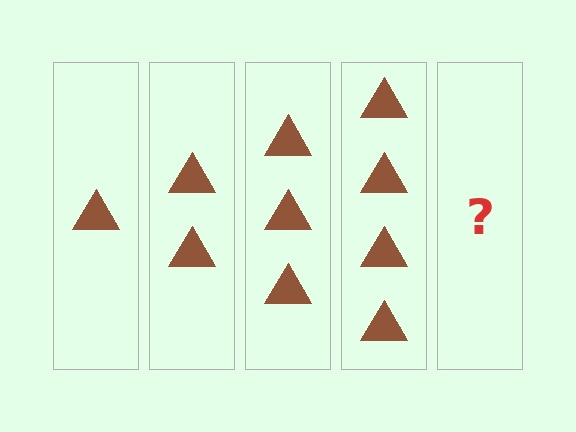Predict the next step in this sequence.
The next step is 5 triangles.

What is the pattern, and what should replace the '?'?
The pattern is that each step adds one more triangle. The '?' should be 5 triangles.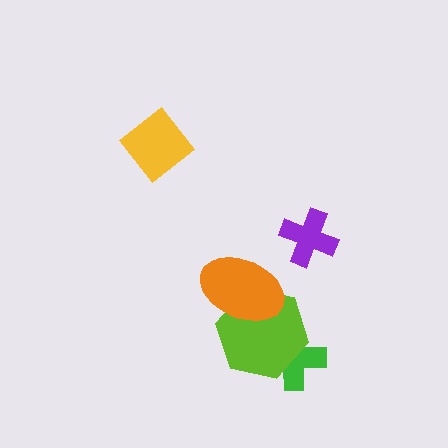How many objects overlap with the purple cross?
0 objects overlap with the purple cross.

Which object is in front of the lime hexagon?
The orange ellipse is in front of the lime hexagon.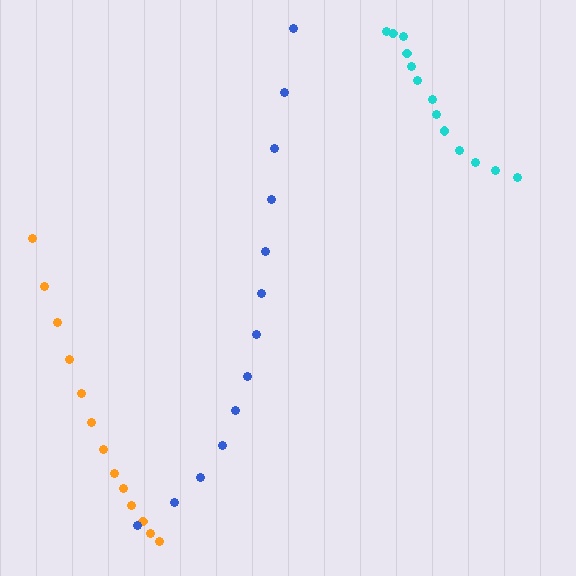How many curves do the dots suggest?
There are 3 distinct paths.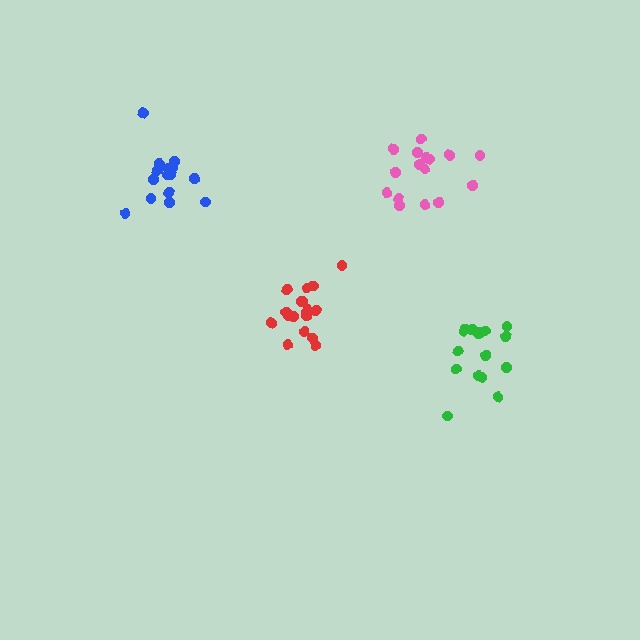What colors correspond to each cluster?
The clusters are colored: red, pink, blue, green.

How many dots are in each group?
Group 1: 19 dots, Group 2: 16 dots, Group 3: 15 dots, Group 4: 17 dots (67 total).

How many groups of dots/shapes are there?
There are 4 groups.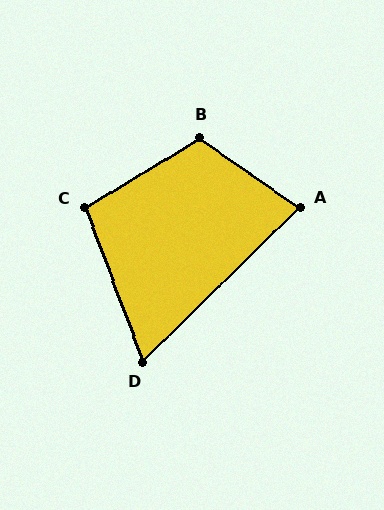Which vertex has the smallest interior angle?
D, at approximately 66 degrees.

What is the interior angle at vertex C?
Approximately 101 degrees (obtuse).